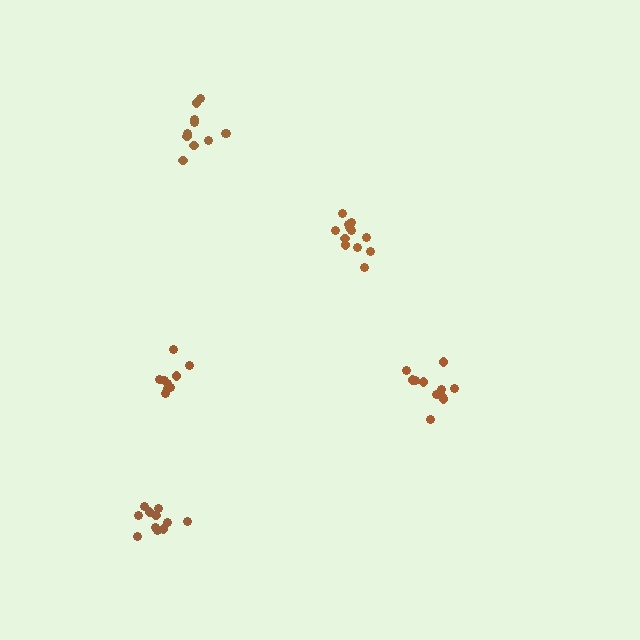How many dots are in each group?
Group 1: 12 dots, Group 2: 11 dots, Group 3: 9 dots, Group 4: 11 dots, Group 5: 11 dots (54 total).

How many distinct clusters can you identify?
There are 5 distinct clusters.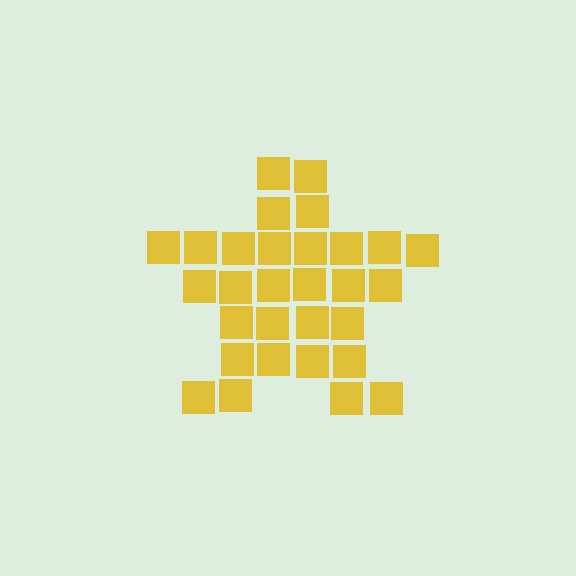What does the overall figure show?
The overall figure shows a star.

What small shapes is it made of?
It is made of small squares.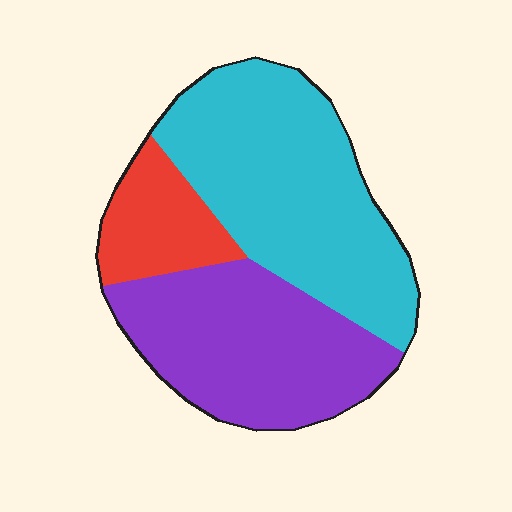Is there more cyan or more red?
Cyan.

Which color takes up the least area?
Red, at roughly 15%.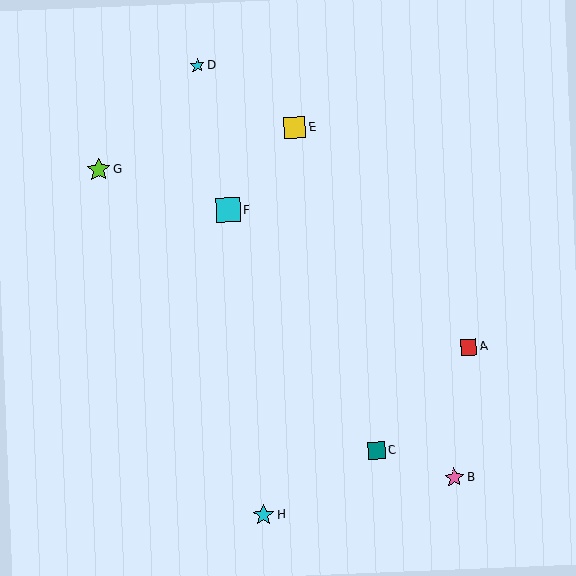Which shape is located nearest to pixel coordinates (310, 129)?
The yellow square (labeled E) at (295, 128) is nearest to that location.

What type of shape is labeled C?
Shape C is a teal square.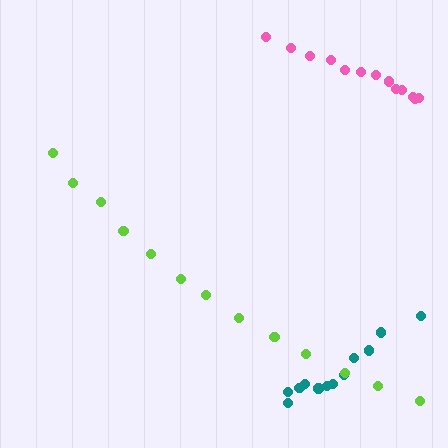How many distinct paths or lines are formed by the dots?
There are 3 distinct paths.